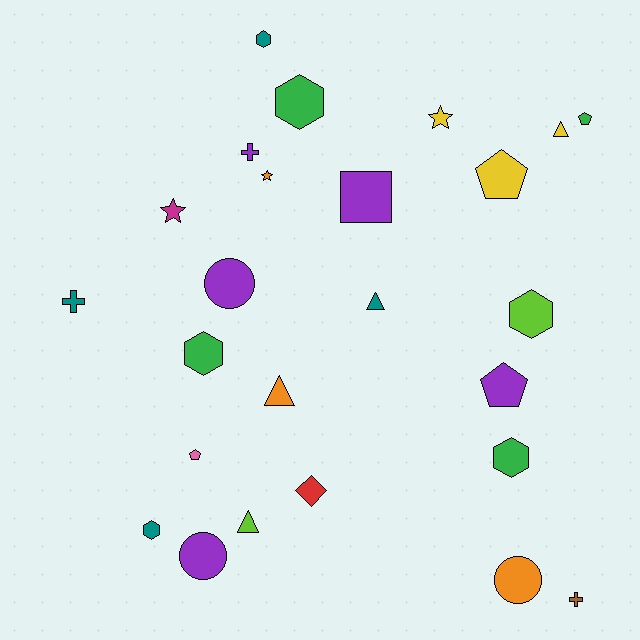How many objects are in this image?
There are 25 objects.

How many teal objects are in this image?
There are 4 teal objects.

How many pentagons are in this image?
There are 4 pentagons.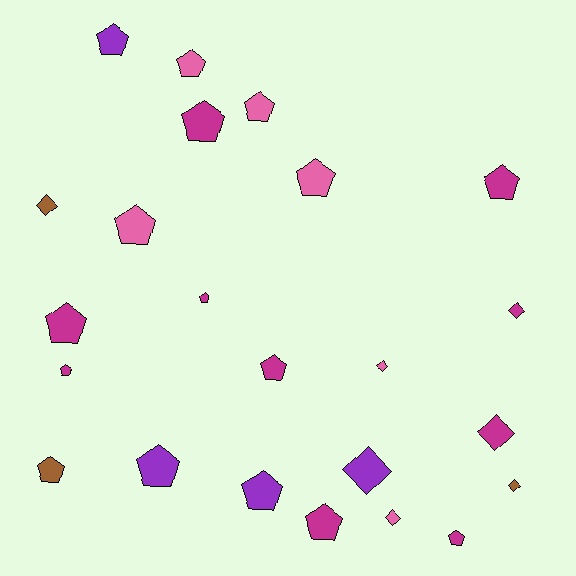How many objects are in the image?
There are 23 objects.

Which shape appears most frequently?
Pentagon, with 16 objects.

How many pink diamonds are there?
There are 2 pink diamonds.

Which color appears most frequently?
Magenta, with 10 objects.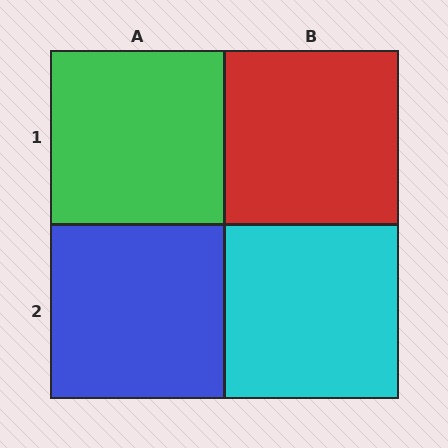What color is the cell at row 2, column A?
Blue.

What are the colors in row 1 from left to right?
Green, red.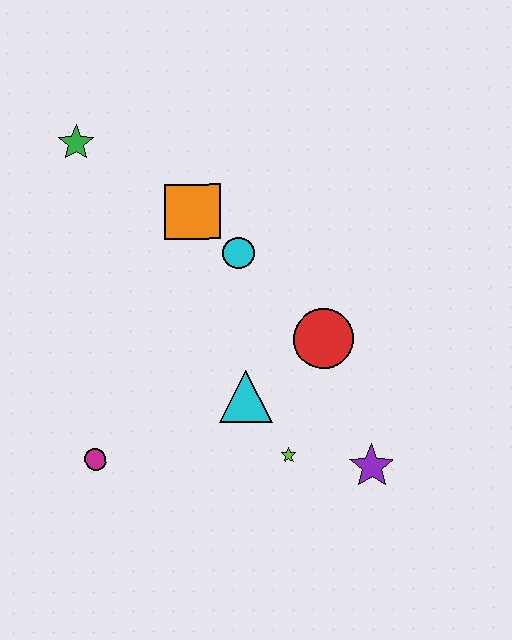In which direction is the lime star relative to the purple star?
The lime star is to the left of the purple star.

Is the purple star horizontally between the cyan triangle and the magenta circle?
No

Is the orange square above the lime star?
Yes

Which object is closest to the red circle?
The cyan triangle is closest to the red circle.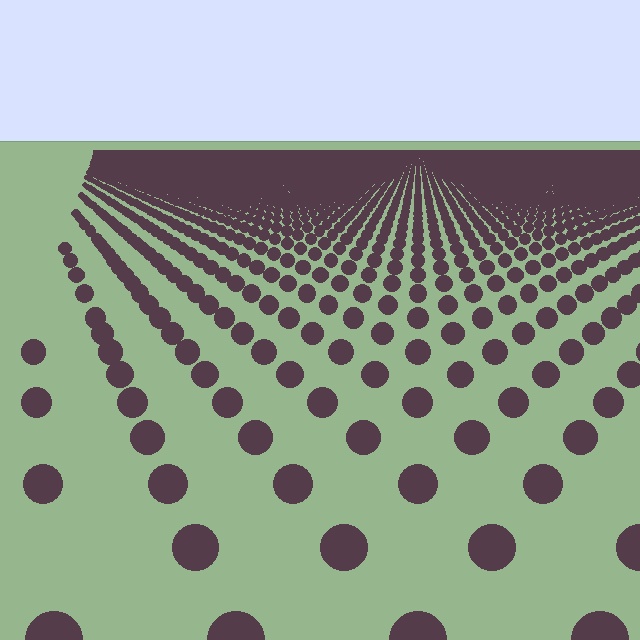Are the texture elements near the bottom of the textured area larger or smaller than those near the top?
Larger. Near the bottom, elements are closer to the viewer and appear at a bigger on-screen size.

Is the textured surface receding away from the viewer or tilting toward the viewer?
The surface is receding away from the viewer. Texture elements get smaller and denser toward the top.